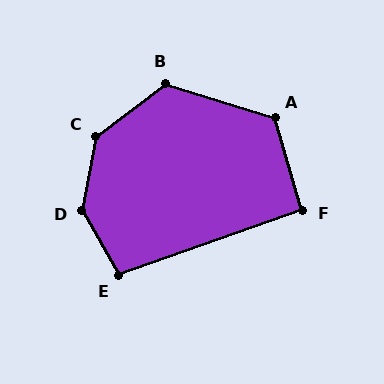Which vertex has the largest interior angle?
D, at approximately 141 degrees.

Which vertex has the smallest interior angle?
F, at approximately 93 degrees.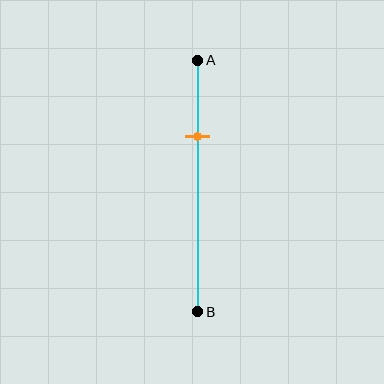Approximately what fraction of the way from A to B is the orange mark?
The orange mark is approximately 30% of the way from A to B.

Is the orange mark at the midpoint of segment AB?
No, the mark is at about 30% from A, not at the 50% midpoint.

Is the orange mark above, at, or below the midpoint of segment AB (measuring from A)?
The orange mark is above the midpoint of segment AB.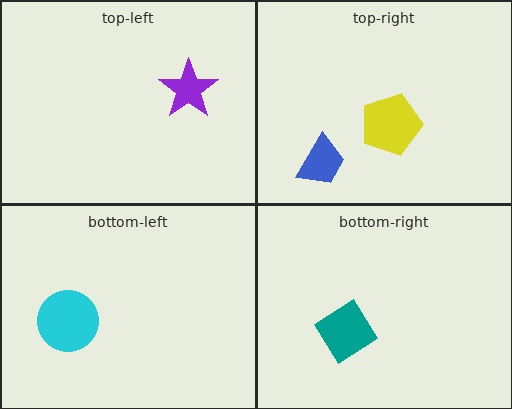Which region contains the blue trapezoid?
The top-right region.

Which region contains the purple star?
The top-left region.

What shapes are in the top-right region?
The yellow pentagon, the blue trapezoid.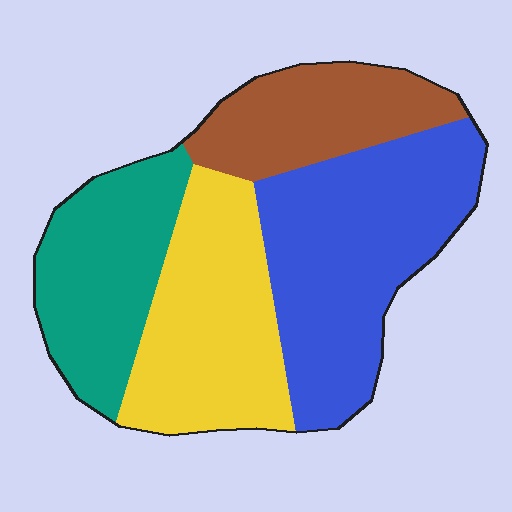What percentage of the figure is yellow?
Yellow covers 26% of the figure.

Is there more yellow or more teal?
Yellow.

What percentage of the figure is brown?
Brown covers about 20% of the figure.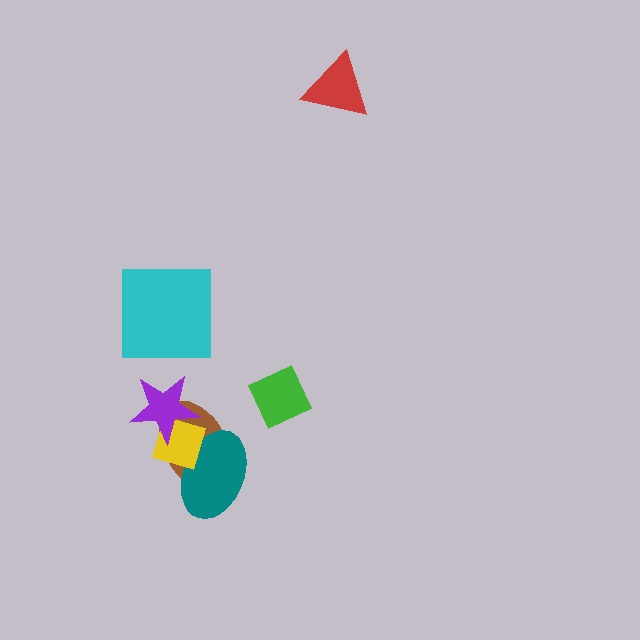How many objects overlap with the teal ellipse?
2 objects overlap with the teal ellipse.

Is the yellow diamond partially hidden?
Yes, it is partially covered by another shape.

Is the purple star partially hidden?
No, no other shape covers it.